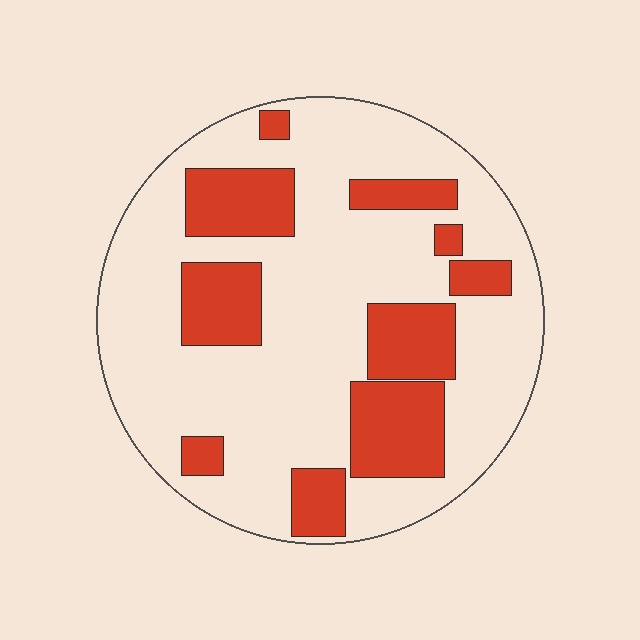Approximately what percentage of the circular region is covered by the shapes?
Approximately 25%.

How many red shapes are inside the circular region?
10.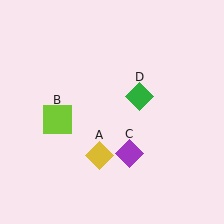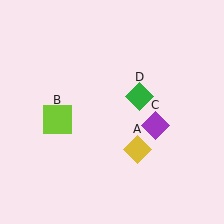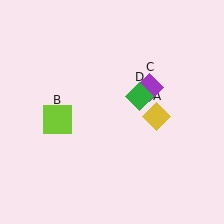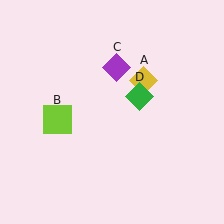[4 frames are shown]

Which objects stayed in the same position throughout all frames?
Lime square (object B) and green diamond (object D) remained stationary.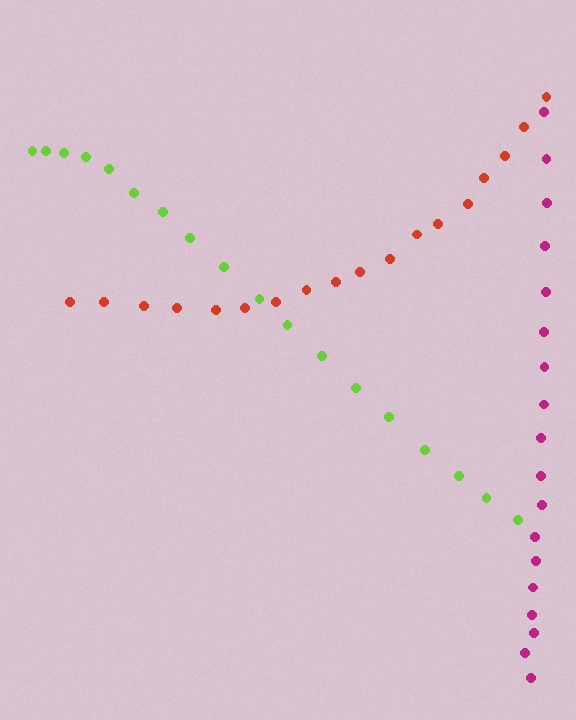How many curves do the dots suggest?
There are 3 distinct paths.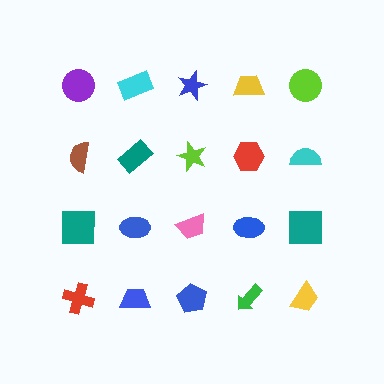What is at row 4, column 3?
A blue pentagon.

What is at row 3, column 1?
A teal square.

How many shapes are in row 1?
5 shapes.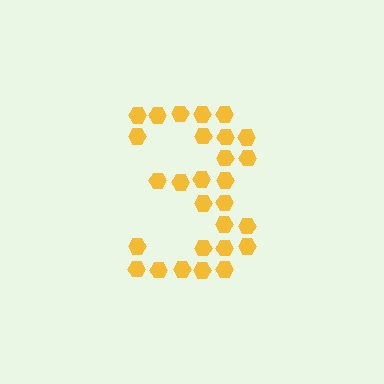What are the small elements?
The small elements are hexagons.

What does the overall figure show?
The overall figure shows the digit 3.